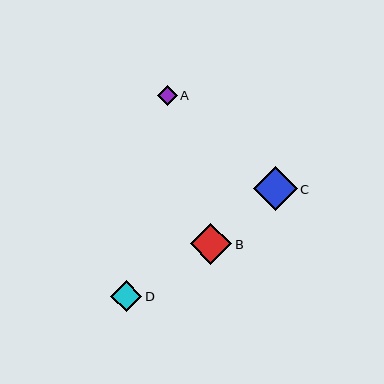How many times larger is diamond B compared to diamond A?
Diamond B is approximately 2.0 times the size of diamond A.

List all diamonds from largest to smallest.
From largest to smallest: C, B, D, A.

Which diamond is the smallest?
Diamond A is the smallest with a size of approximately 20 pixels.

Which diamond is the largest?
Diamond C is the largest with a size of approximately 44 pixels.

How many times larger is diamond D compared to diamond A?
Diamond D is approximately 1.5 times the size of diamond A.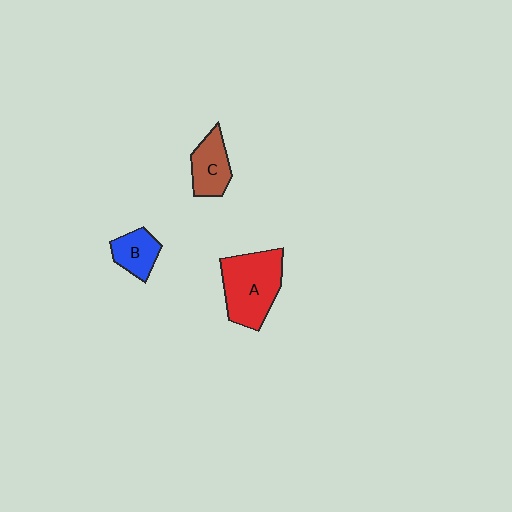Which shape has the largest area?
Shape A (red).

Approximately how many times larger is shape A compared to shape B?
Approximately 2.1 times.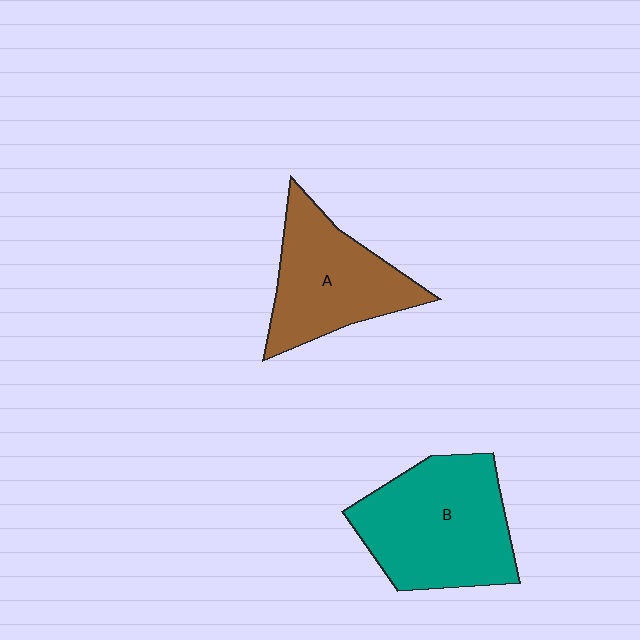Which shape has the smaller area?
Shape A (brown).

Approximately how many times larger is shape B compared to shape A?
Approximately 1.3 times.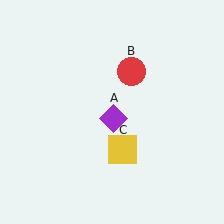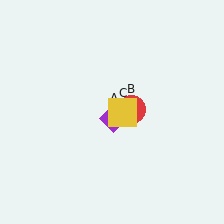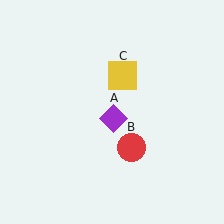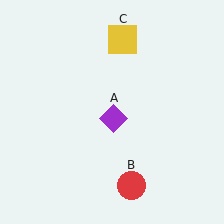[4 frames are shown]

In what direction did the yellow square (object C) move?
The yellow square (object C) moved up.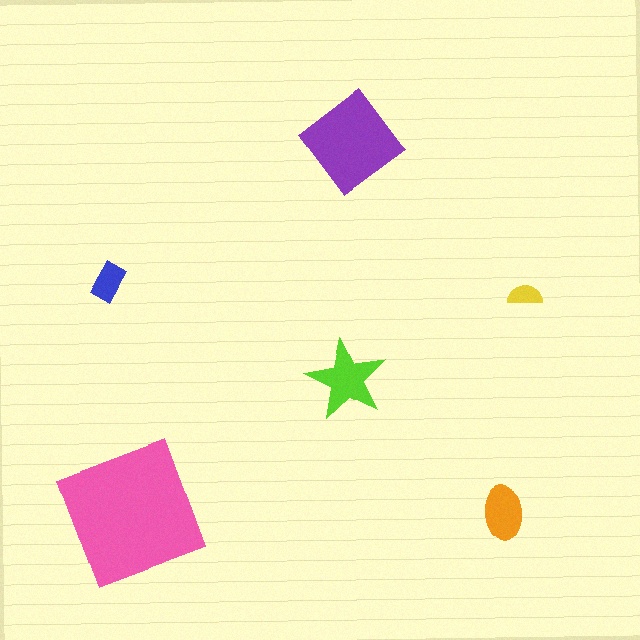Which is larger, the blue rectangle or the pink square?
The pink square.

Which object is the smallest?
The yellow semicircle.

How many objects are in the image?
There are 6 objects in the image.